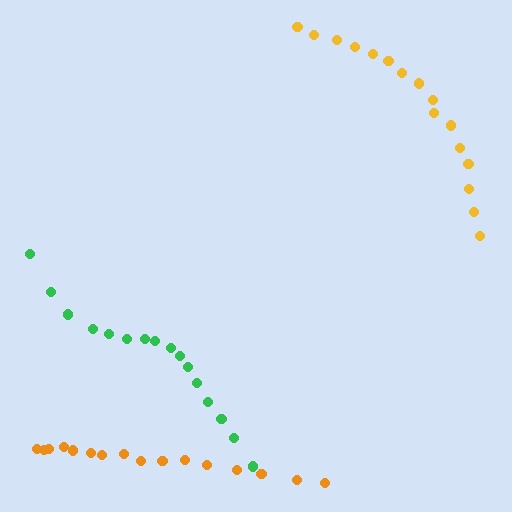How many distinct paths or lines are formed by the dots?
There are 3 distinct paths.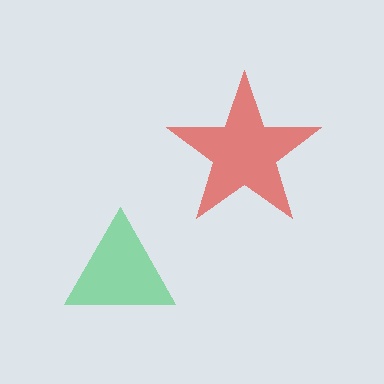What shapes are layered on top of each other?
The layered shapes are: a green triangle, a red star.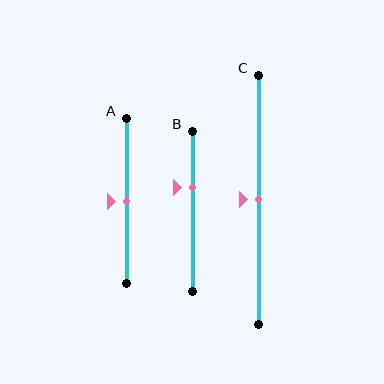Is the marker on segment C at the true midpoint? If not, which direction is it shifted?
Yes, the marker on segment C is at the true midpoint.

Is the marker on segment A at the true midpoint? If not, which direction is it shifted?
Yes, the marker on segment A is at the true midpoint.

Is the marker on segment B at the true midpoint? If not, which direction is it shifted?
No, the marker on segment B is shifted upward by about 15% of the segment length.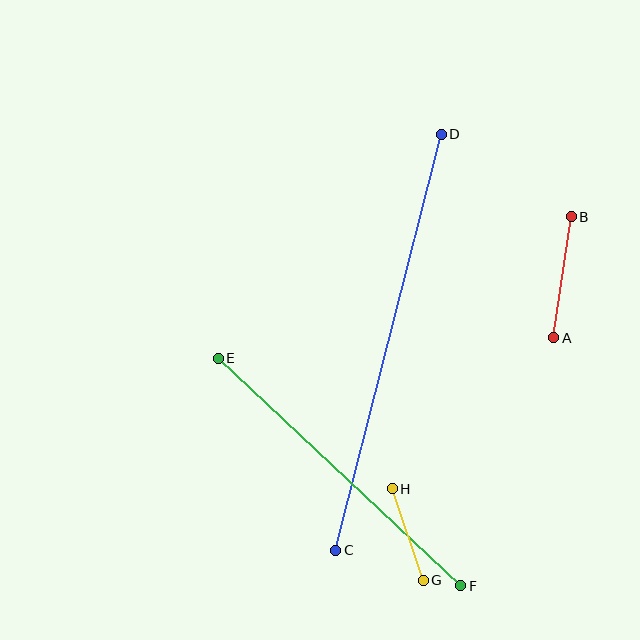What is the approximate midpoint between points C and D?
The midpoint is at approximately (389, 342) pixels.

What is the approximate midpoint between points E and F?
The midpoint is at approximately (340, 472) pixels.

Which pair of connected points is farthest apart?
Points C and D are farthest apart.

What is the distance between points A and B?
The distance is approximately 122 pixels.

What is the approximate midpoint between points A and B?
The midpoint is at approximately (562, 277) pixels.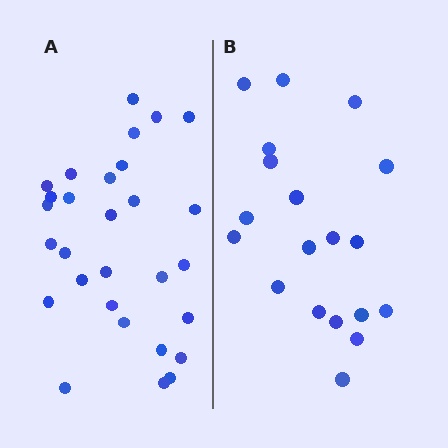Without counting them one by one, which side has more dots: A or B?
Region A (the left region) has more dots.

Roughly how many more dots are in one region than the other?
Region A has roughly 10 or so more dots than region B.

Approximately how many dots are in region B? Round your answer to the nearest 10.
About 20 dots. (The exact count is 19, which rounds to 20.)